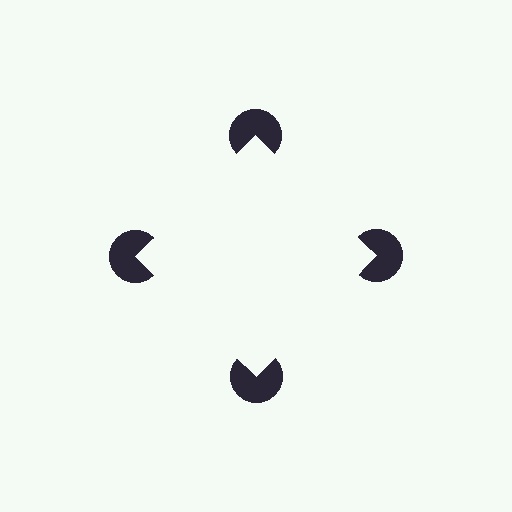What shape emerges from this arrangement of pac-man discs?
An illusory square — its edges are inferred from the aligned wedge cuts in the pac-man discs, not physically drawn.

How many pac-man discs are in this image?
There are 4 — one at each vertex of the illusory square.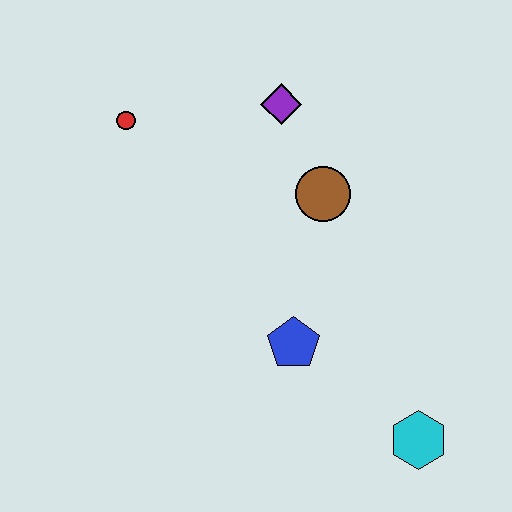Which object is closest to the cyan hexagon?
The blue pentagon is closest to the cyan hexagon.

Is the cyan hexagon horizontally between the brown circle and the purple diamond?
No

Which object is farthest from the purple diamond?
The cyan hexagon is farthest from the purple diamond.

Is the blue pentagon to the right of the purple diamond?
Yes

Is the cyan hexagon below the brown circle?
Yes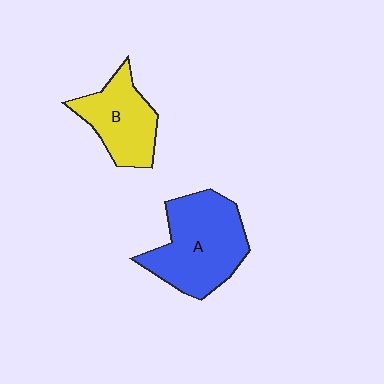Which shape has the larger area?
Shape A (blue).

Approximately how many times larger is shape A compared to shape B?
Approximately 1.5 times.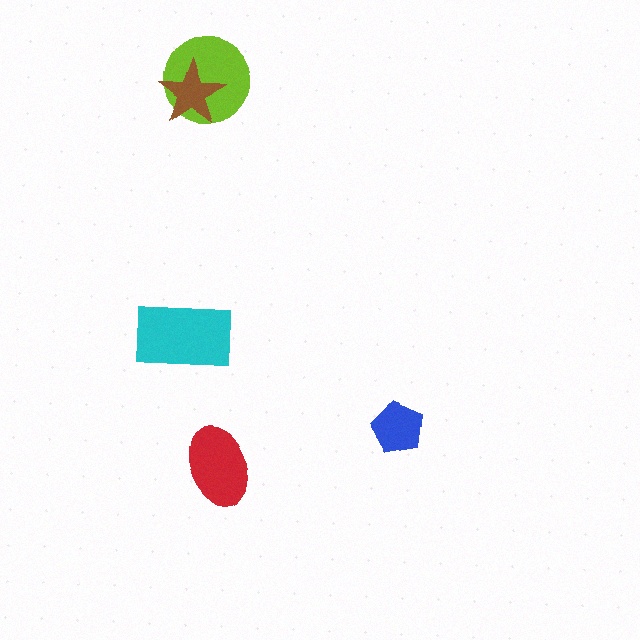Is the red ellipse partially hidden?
No, no other shape covers it.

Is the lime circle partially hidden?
Yes, it is partially covered by another shape.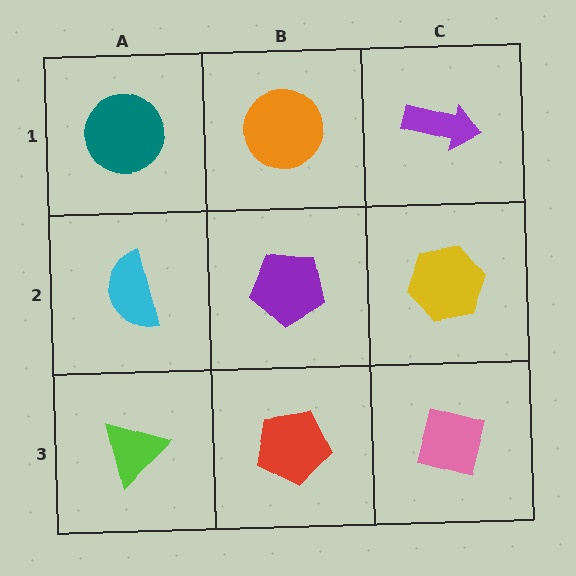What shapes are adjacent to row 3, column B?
A purple pentagon (row 2, column B), a lime triangle (row 3, column A), a pink square (row 3, column C).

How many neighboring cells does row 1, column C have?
2.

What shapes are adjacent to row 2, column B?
An orange circle (row 1, column B), a red pentagon (row 3, column B), a cyan semicircle (row 2, column A), a yellow hexagon (row 2, column C).